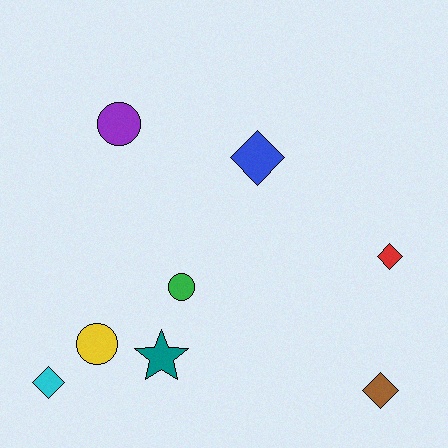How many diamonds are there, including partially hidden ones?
There are 4 diamonds.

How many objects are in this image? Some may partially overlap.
There are 8 objects.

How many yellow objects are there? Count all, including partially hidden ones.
There is 1 yellow object.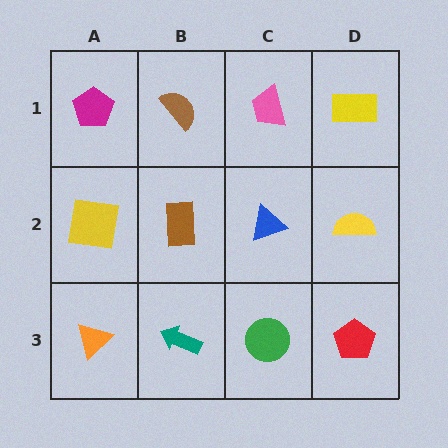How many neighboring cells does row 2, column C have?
4.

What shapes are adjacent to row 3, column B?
A brown rectangle (row 2, column B), an orange triangle (row 3, column A), a green circle (row 3, column C).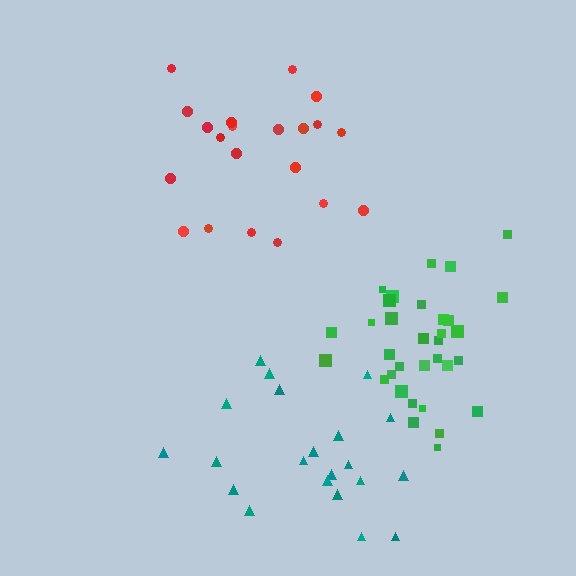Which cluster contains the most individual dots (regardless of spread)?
Green (33).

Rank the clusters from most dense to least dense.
green, red, teal.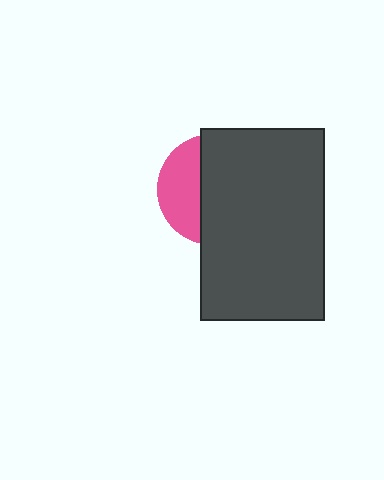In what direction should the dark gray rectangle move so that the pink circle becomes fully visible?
The dark gray rectangle should move right. That is the shortest direction to clear the overlap and leave the pink circle fully visible.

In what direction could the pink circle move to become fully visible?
The pink circle could move left. That would shift it out from behind the dark gray rectangle entirely.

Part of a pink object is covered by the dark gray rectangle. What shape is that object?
It is a circle.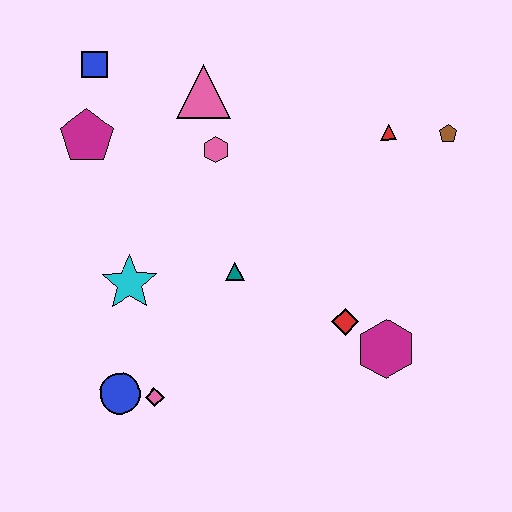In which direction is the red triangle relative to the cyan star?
The red triangle is to the right of the cyan star.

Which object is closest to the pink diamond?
The blue circle is closest to the pink diamond.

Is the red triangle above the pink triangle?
No